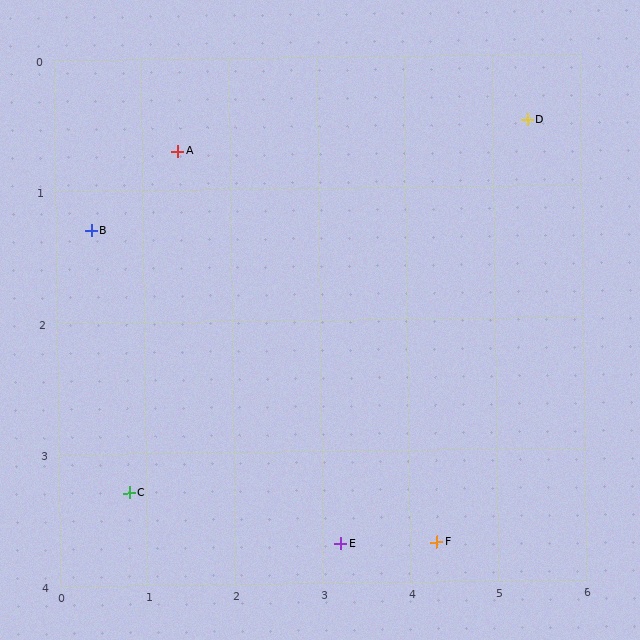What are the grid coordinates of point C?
Point C is at approximately (0.8, 3.3).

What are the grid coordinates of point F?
Point F is at approximately (4.3, 3.7).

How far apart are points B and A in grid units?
Points B and A are about 1.2 grid units apart.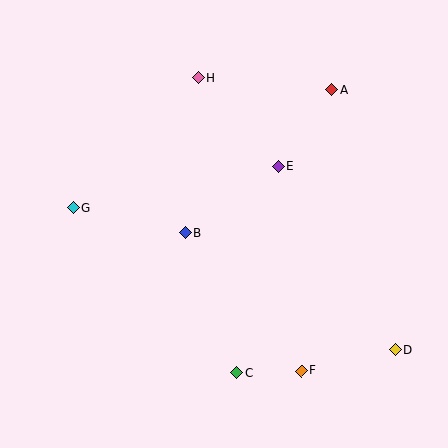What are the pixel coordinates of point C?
Point C is at (237, 373).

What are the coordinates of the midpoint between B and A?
The midpoint between B and A is at (259, 162).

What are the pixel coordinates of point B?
Point B is at (185, 233).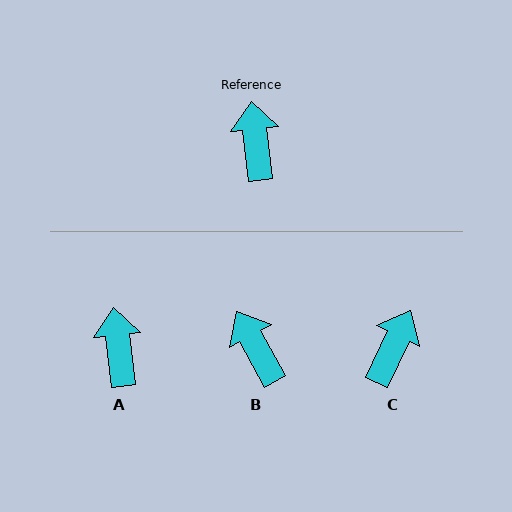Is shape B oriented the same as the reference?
No, it is off by about 22 degrees.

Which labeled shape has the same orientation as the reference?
A.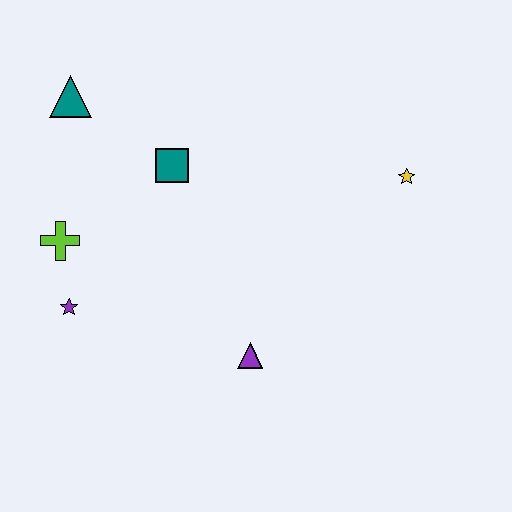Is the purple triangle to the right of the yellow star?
No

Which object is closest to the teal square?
The teal triangle is closest to the teal square.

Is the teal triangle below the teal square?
No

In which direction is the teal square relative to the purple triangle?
The teal square is above the purple triangle.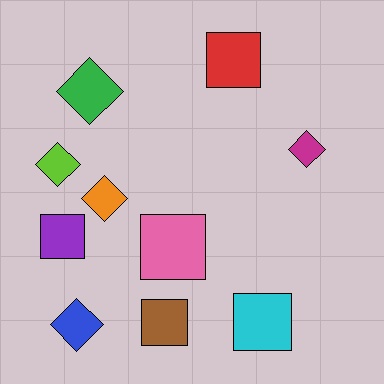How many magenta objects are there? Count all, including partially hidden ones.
There is 1 magenta object.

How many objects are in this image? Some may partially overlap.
There are 10 objects.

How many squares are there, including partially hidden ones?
There are 5 squares.